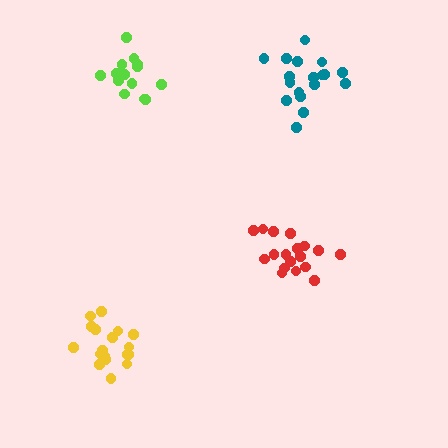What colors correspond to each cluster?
The clusters are colored: yellow, red, teal, lime.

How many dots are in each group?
Group 1: 18 dots, Group 2: 18 dots, Group 3: 18 dots, Group 4: 16 dots (70 total).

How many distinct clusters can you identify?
There are 4 distinct clusters.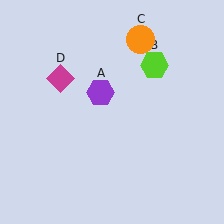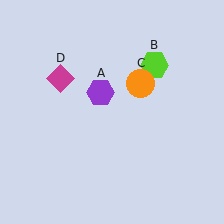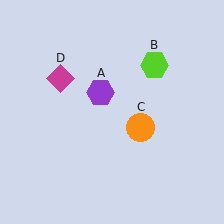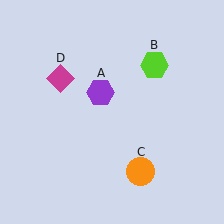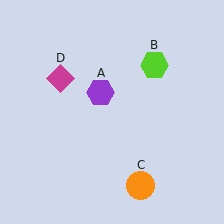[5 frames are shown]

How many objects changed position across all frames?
1 object changed position: orange circle (object C).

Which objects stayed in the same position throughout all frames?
Purple hexagon (object A) and lime hexagon (object B) and magenta diamond (object D) remained stationary.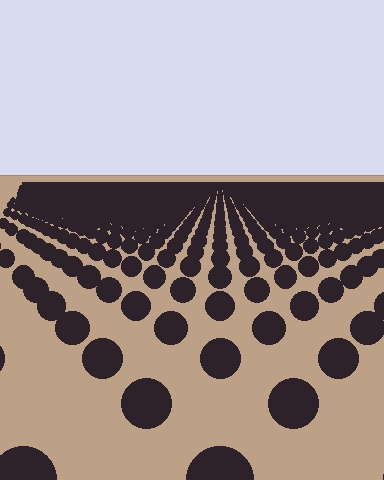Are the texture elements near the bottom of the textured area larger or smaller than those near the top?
Larger. Near the bottom, elements are closer to the viewer and appear at a bigger on-screen size.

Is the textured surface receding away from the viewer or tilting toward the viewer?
The surface is receding away from the viewer. Texture elements get smaller and denser toward the top.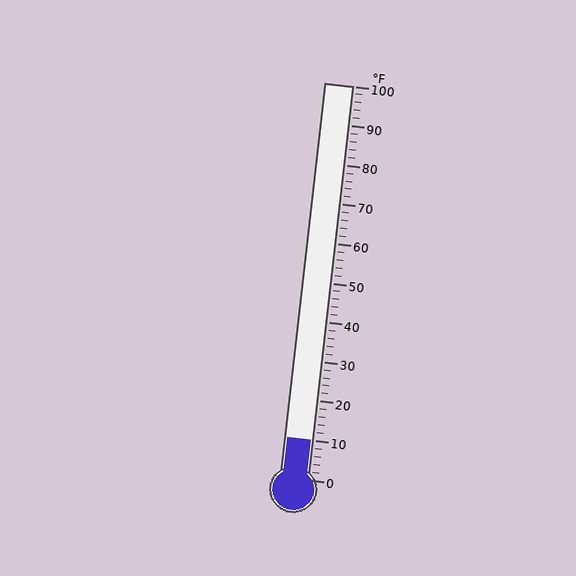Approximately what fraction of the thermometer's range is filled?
The thermometer is filled to approximately 10% of its range.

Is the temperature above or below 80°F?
The temperature is below 80°F.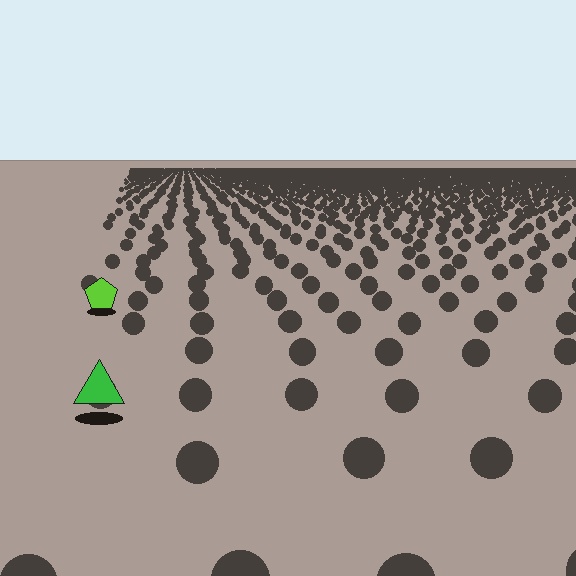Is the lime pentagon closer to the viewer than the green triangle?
No. The green triangle is closer — you can tell from the texture gradient: the ground texture is coarser near it.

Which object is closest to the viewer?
The green triangle is closest. The texture marks near it are larger and more spread out.